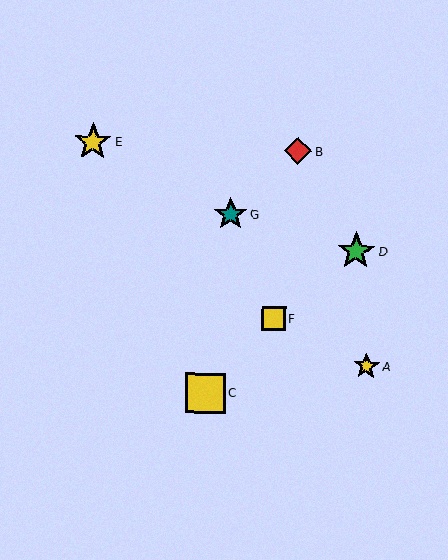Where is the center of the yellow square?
The center of the yellow square is at (273, 319).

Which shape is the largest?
The yellow square (labeled C) is the largest.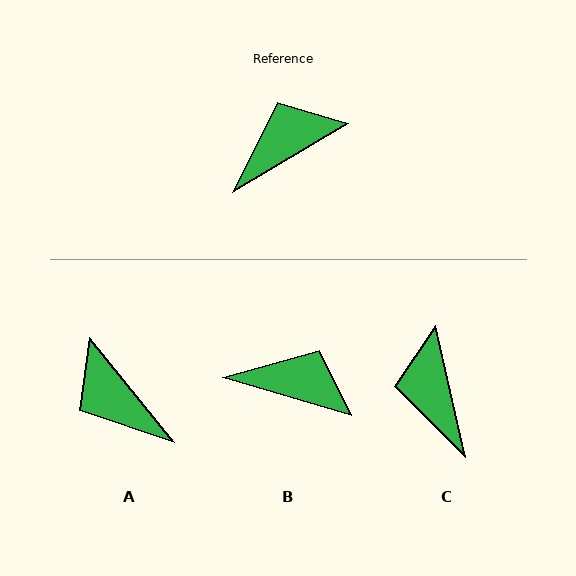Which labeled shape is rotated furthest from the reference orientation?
A, about 99 degrees away.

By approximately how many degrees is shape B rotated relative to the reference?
Approximately 47 degrees clockwise.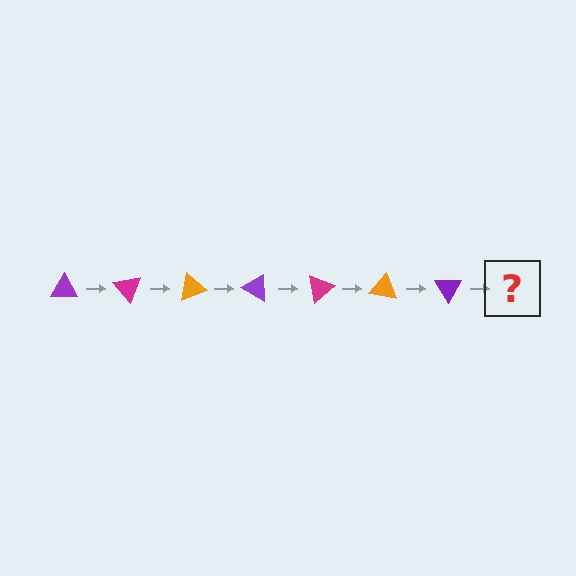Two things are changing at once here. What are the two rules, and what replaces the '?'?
The two rules are that it rotates 50 degrees each step and the color cycles through purple, magenta, and orange. The '?' should be a magenta triangle, rotated 350 degrees from the start.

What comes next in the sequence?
The next element should be a magenta triangle, rotated 350 degrees from the start.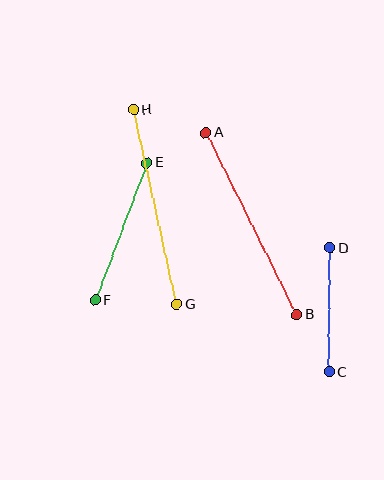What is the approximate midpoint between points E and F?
The midpoint is at approximately (121, 231) pixels.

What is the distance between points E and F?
The distance is approximately 147 pixels.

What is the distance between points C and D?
The distance is approximately 124 pixels.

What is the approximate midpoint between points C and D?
The midpoint is at approximately (330, 310) pixels.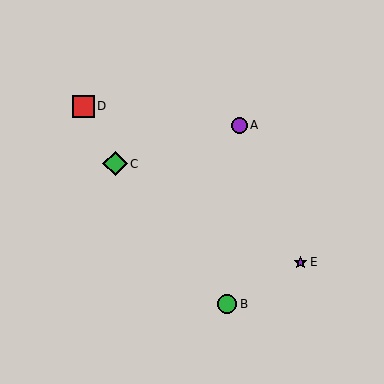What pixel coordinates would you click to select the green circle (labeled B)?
Click at (227, 304) to select the green circle B.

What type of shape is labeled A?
Shape A is a purple circle.